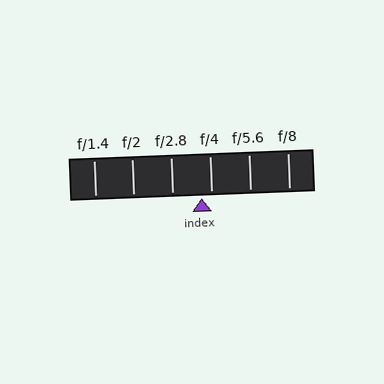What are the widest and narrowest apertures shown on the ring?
The widest aperture shown is f/1.4 and the narrowest is f/8.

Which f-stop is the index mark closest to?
The index mark is closest to f/4.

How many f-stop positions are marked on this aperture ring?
There are 6 f-stop positions marked.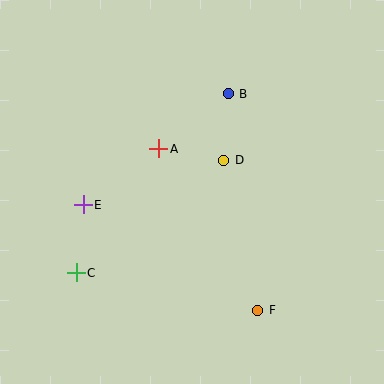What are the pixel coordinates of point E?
Point E is at (83, 205).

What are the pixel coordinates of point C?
Point C is at (76, 273).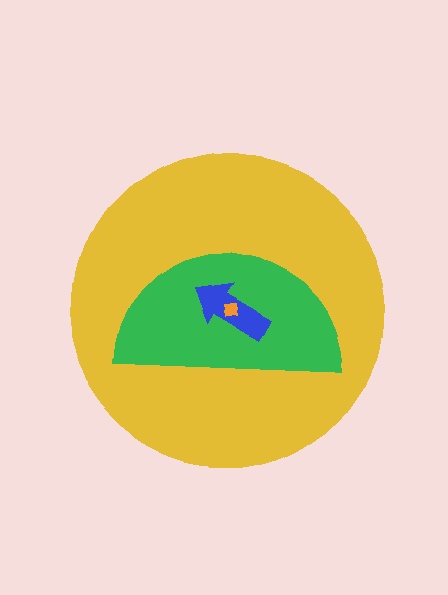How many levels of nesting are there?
4.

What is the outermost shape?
The yellow circle.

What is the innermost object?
The orange square.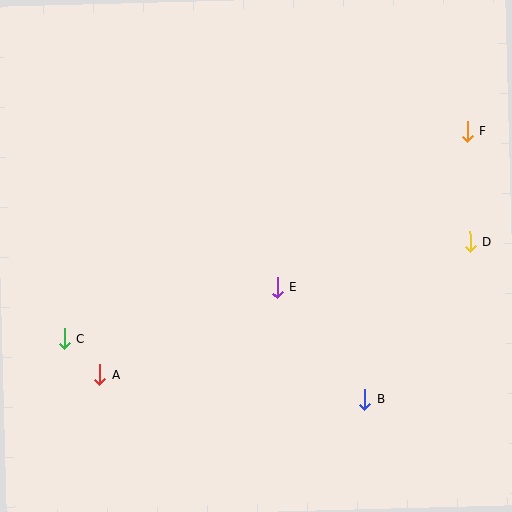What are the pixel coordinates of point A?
Point A is at (100, 375).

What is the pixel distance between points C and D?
The distance between C and D is 417 pixels.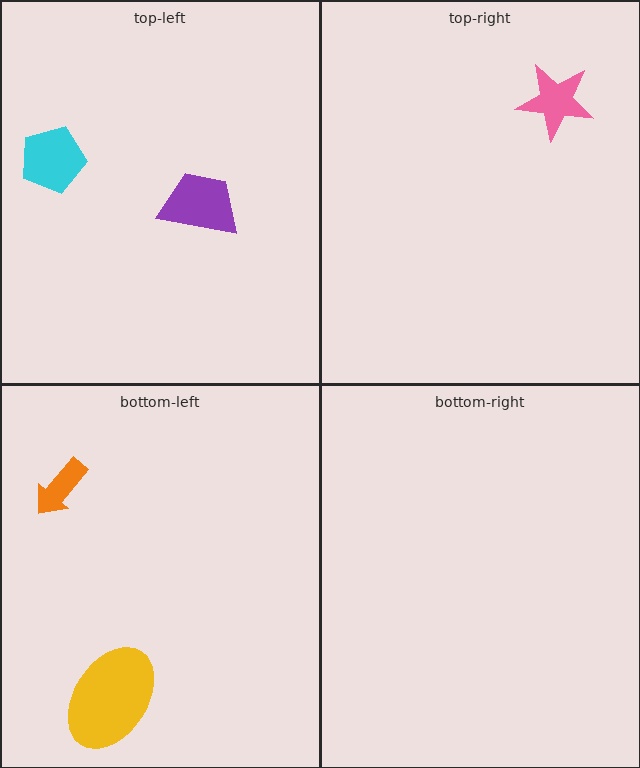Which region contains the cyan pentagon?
The top-left region.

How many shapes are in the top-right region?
1.